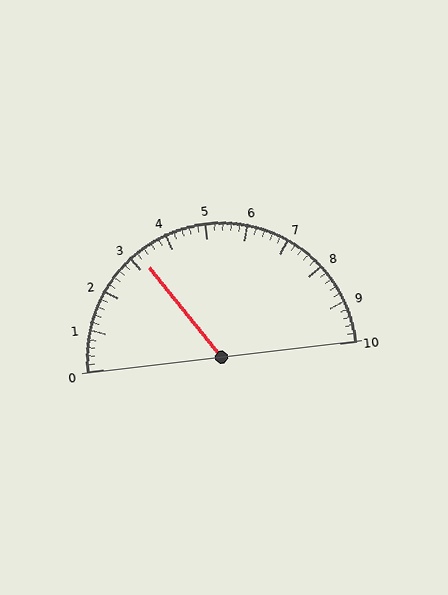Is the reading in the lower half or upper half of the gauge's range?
The reading is in the lower half of the range (0 to 10).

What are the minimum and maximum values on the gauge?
The gauge ranges from 0 to 10.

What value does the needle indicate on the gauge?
The needle indicates approximately 3.2.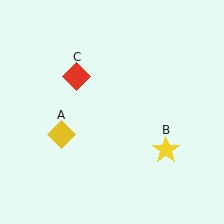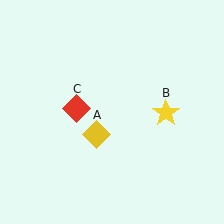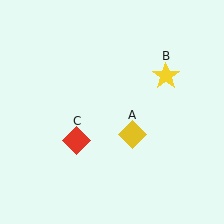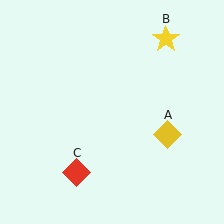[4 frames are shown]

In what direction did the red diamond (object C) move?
The red diamond (object C) moved down.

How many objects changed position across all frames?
3 objects changed position: yellow diamond (object A), yellow star (object B), red diamond (object C).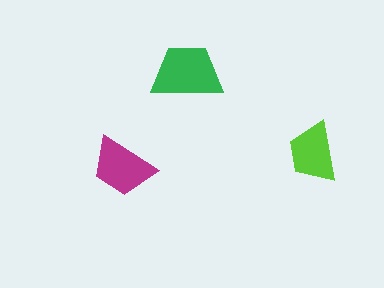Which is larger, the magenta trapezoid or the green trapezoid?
The green one.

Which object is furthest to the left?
The magenta trapezoid is leftmost.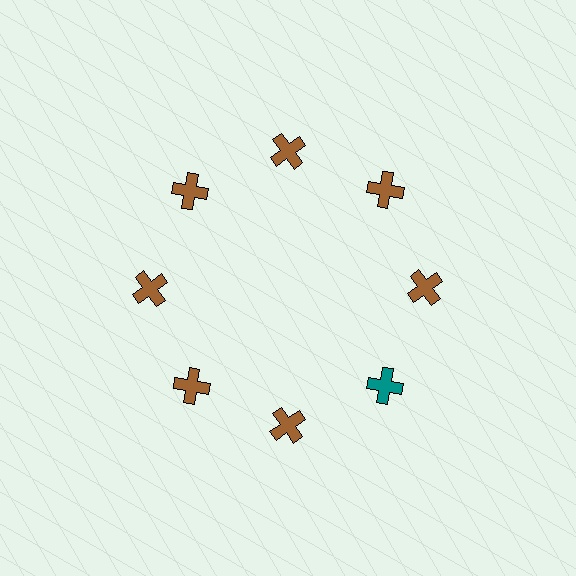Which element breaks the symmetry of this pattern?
The teal cross at roughly the 4 o'clock position breaks the symmetry. All other shapes are brown crosses.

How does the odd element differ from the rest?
It has a different color: teal instead of brown.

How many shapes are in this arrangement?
There are 8 shapes arranged in a ring pattern.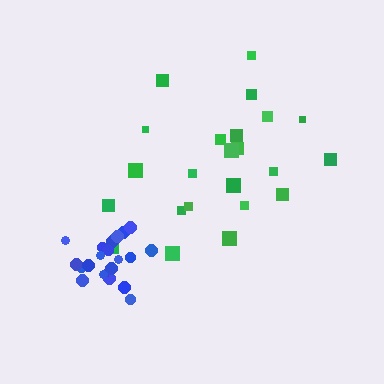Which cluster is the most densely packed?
Blue.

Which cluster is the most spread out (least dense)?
Green.